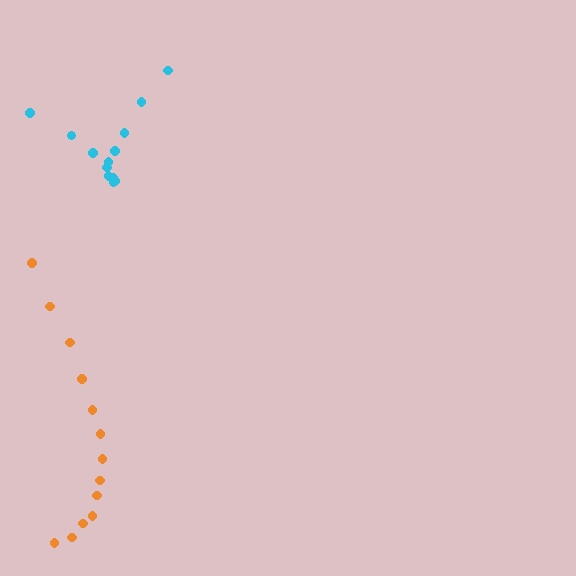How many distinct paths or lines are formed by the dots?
There are 2 distinct paths.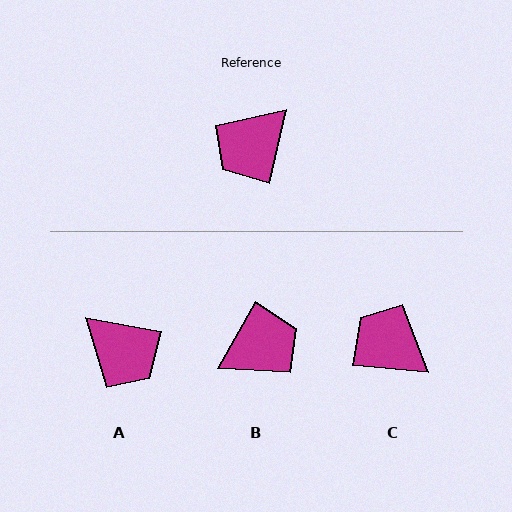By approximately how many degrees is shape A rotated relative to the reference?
Approximately 93 degrees counter-clockwise.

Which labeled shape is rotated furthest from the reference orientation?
B, about 163 degrees away.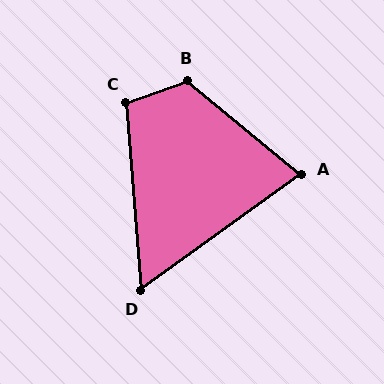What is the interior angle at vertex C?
Approximately 105 degrees (obtuse).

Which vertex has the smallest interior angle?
D, at approximately 59 degrees.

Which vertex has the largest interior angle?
B, at approximately 121 degrees.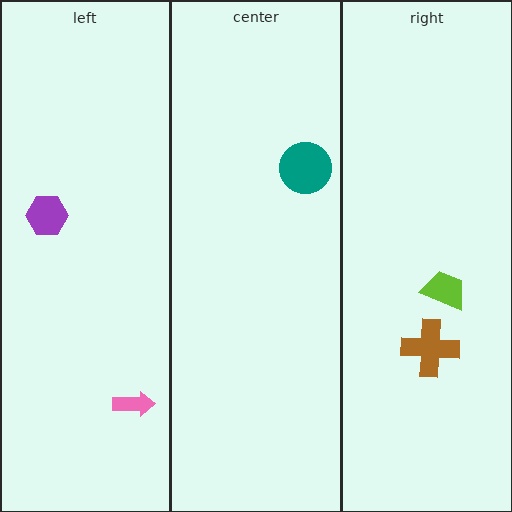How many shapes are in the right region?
2.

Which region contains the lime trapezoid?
The right region.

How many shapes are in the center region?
1.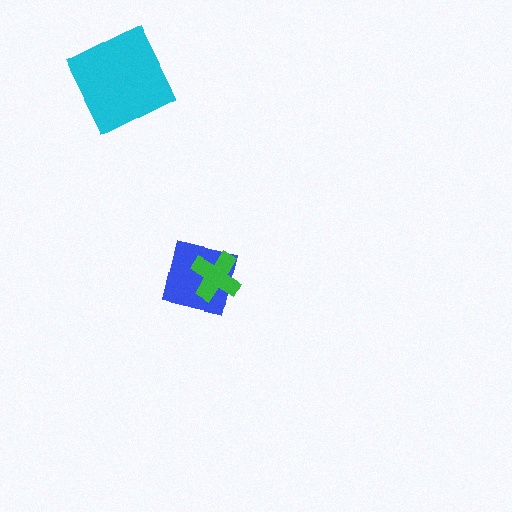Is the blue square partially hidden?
Yes, it is partially covered by another shape.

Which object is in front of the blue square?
The green cross is in front of the blue square.